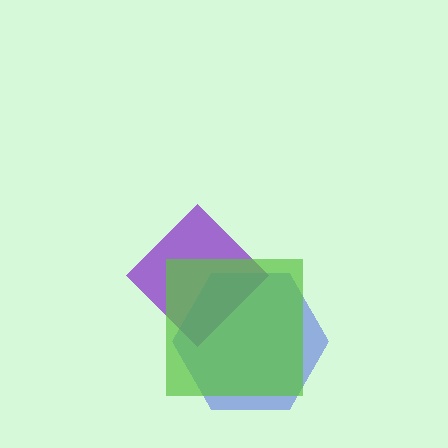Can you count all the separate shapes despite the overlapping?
Yes, there are 3 separate shapes.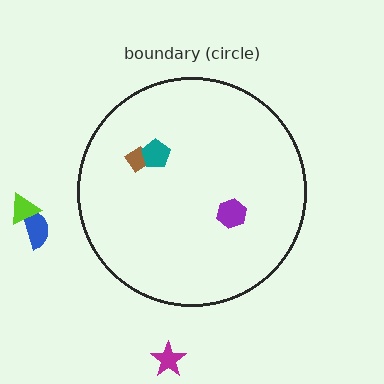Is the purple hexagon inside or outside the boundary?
Inside.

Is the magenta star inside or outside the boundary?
Outside.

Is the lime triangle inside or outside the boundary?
Outside.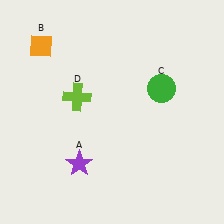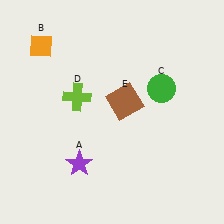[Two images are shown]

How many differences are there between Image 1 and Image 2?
There is 1 difference between the two images.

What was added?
A brown square (E) was added in Image 2.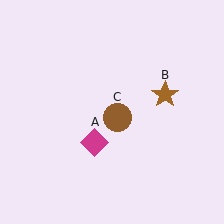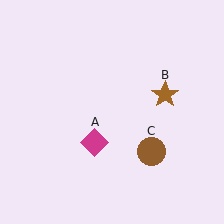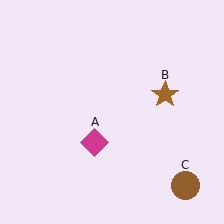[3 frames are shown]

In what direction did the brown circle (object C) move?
The brown circle (object C) moved down and to the right.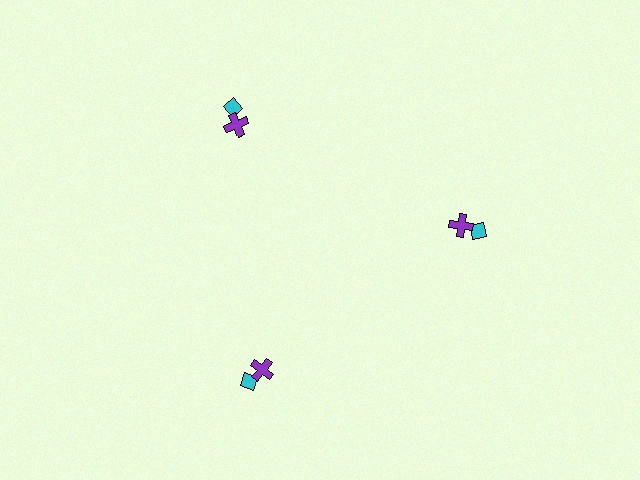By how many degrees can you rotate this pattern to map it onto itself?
The pattern maps onto itself every 120 degrees of rotation.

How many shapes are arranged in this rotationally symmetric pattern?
There are 6 shapes, arranged in 3 groups of 2.